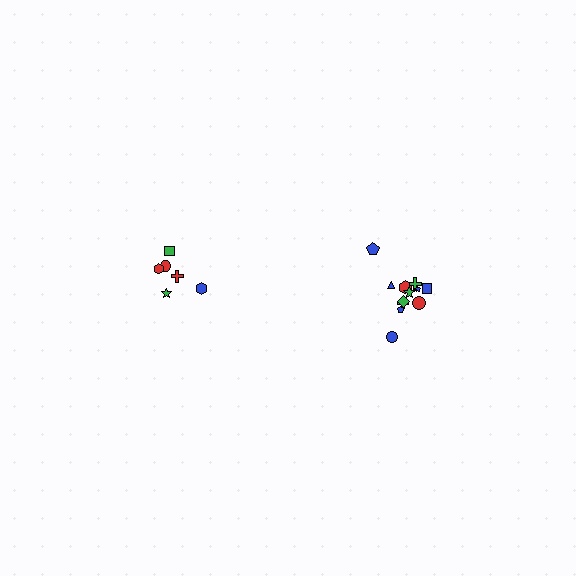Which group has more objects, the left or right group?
The right group.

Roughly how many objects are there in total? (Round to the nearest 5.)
Roughly 20 objects in total.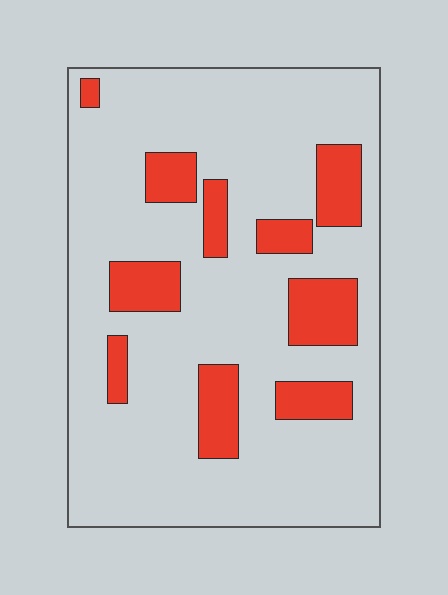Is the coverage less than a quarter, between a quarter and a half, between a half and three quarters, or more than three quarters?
Less than a quarter.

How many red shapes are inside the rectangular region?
10.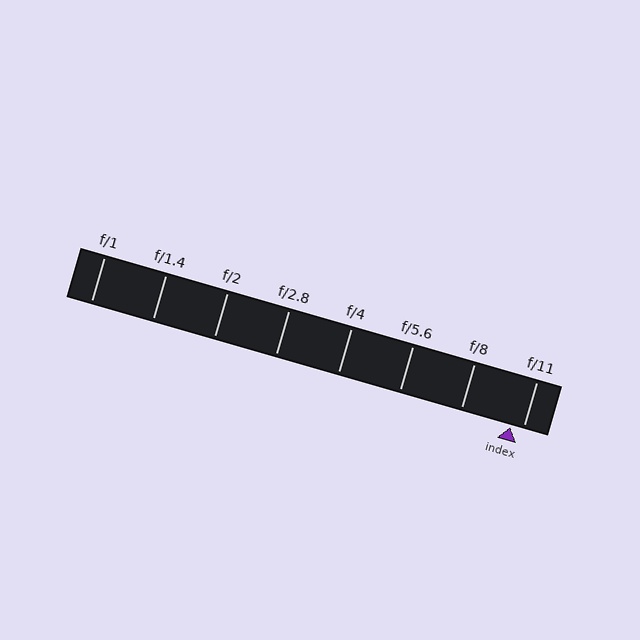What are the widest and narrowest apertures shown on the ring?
The widest aperture shown is f/1 and the narrowest is f/11.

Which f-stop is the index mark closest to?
The index mark is closest to f/11.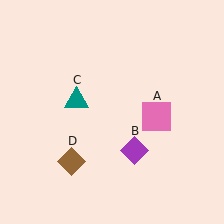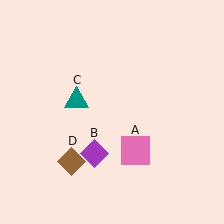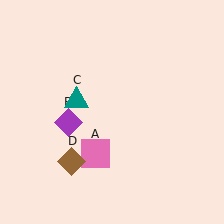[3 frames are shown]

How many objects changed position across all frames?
2 objects changed position: pink square (object A), purple diamond (object B).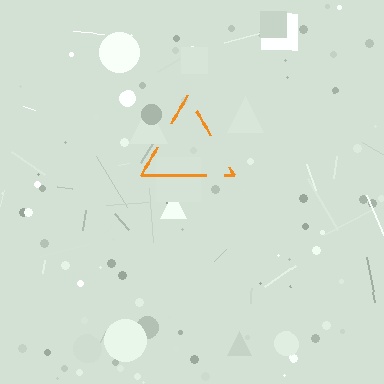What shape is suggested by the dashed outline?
The dashed outline suggests a triangle.